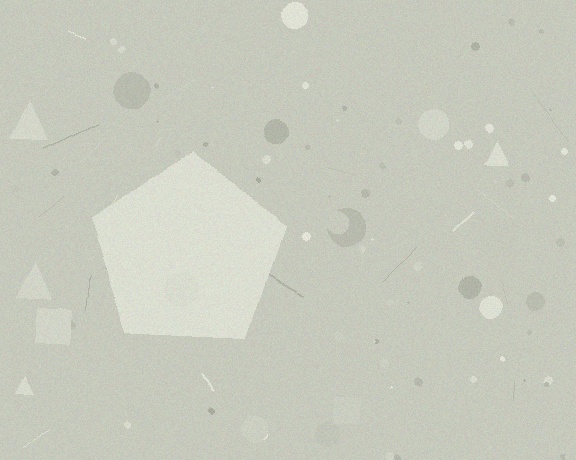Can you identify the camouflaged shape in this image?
The camouflaged shape is a pentagon.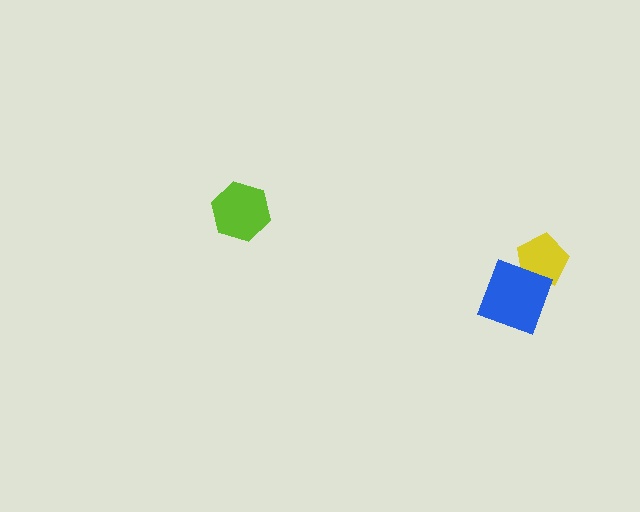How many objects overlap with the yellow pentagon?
1 object overlaps with the yellow pentagon.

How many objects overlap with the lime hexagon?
0 objects overlap with the lime hexagon.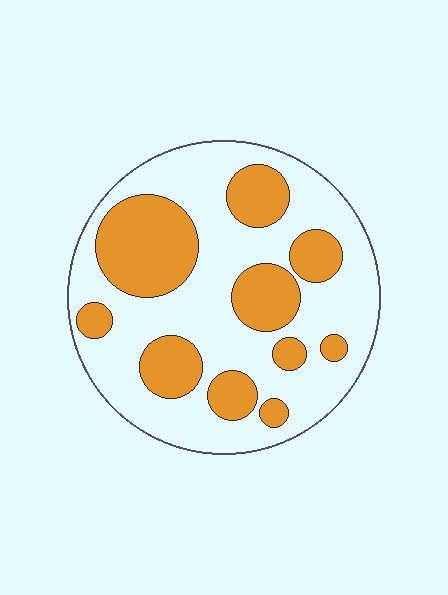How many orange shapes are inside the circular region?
10.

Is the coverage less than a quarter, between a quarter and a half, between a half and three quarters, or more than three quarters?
Between a quarter and a half.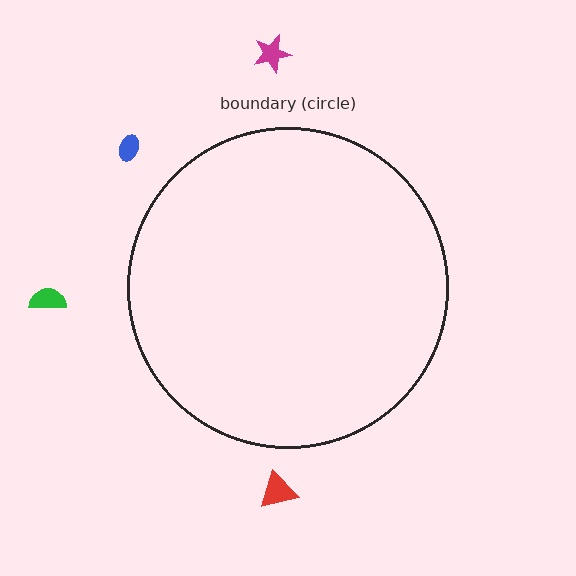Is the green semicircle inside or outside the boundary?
Outside.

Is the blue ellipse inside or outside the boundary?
Outside.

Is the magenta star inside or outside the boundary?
Outside.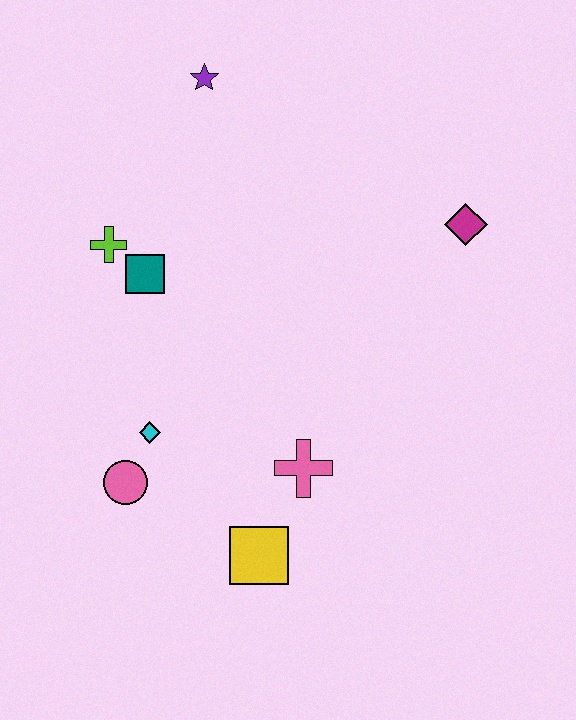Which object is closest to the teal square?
The lime cross is closest to the teal square.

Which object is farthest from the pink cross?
The purple star is farthest from the pink cross.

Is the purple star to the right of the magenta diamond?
No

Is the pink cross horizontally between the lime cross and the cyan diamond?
No